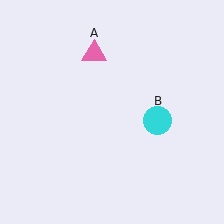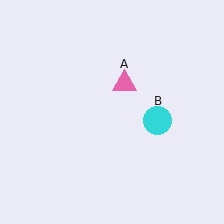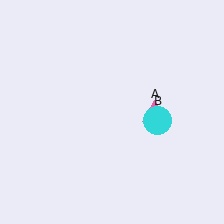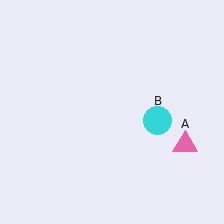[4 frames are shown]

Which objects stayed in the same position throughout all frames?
Cyan circle (object B) remained stationary.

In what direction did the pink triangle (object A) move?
The pink triangle (object A) moved down and to the right.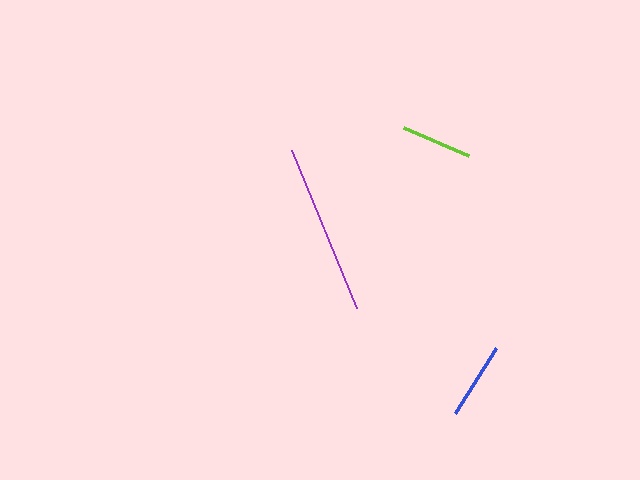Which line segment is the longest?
The purple line is the longest at approximately 171 pixels.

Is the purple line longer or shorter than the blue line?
The purple line is longer than the blue line.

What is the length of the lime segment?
The lime segment is approximately 71 pixels long.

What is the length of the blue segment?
The blue segment is approximately 77 pixels long.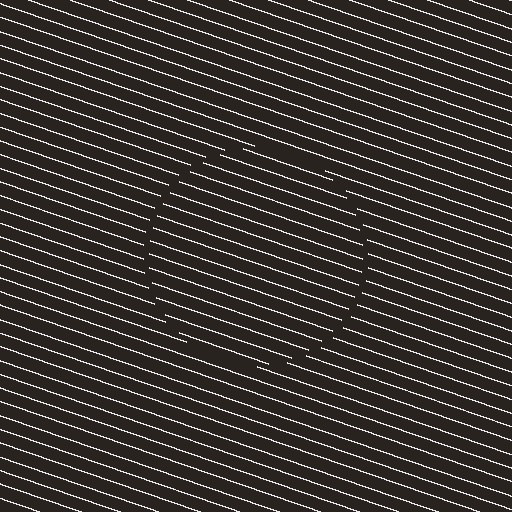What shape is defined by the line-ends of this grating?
An illusory circle. The interior of the shape contains the same grating, shifted by half a period — the contour is defined by the phase discontinuity where line-ends from the inner and outer gratings abut.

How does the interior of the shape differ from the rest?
The interior of the shape contains the same grating, shifted by half a period — the contour is defined by the phase discontinuity where line-ends from the inner and outer gratings abut.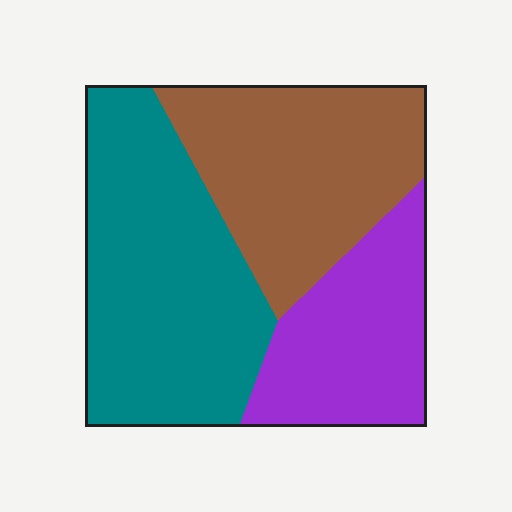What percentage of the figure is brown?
Brown takes up about one third (1/3) of the figure.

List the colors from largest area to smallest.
From largest to smallest: teal, brown, purple.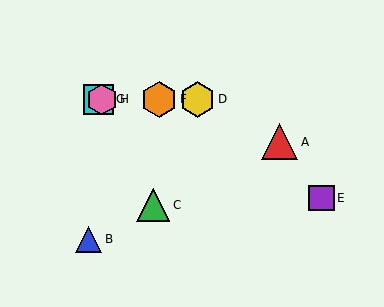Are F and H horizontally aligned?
Yes, both are at y≈99.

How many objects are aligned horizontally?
4 objects (D, F, G, H) are aligned horizontally.